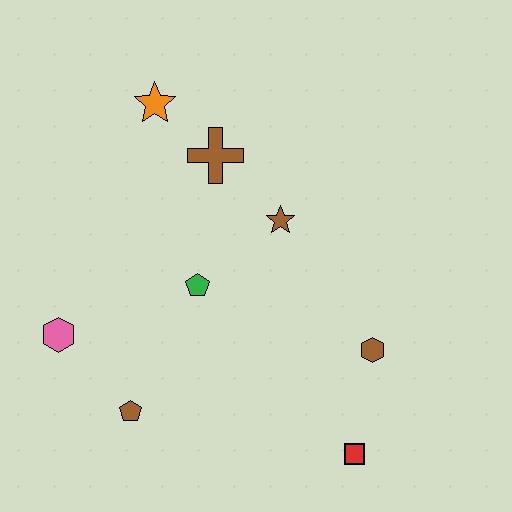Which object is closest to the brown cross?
The orange star is closest to the brown cross.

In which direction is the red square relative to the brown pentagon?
The red square is to the right of the brown pentagon.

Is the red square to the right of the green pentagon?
Yes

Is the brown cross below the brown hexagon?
No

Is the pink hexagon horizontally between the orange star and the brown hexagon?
No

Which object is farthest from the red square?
The orange star is farthest from the red square.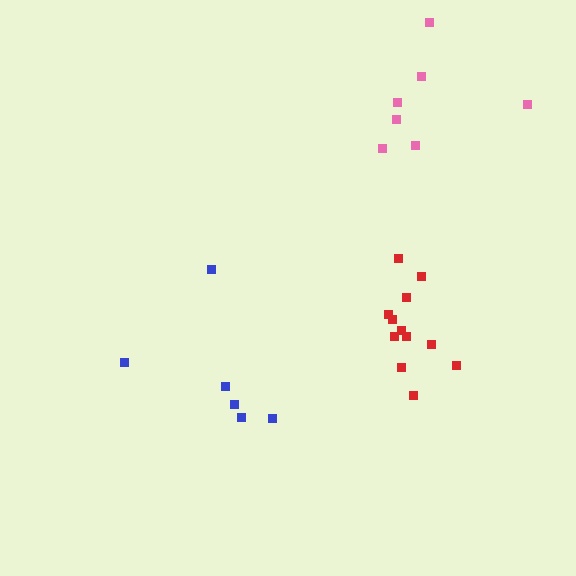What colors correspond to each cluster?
The clusters are colored: red, pink, blue.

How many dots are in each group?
Group 1: 12 dots, Group 2: 7 dots, Group 3: 6 dots (25 total).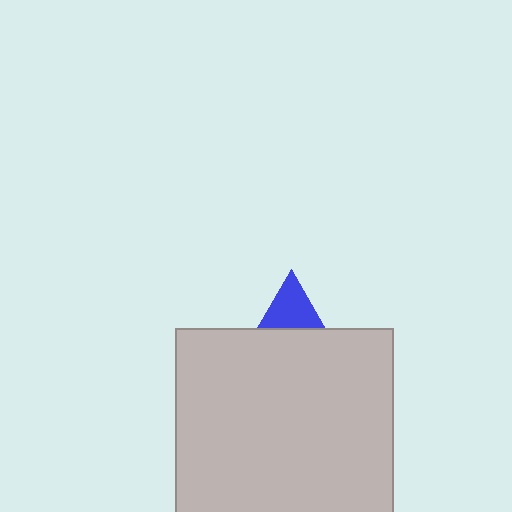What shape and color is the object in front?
The object in front is a light gray square.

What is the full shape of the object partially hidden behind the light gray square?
The partially hidden object is a blue triangle.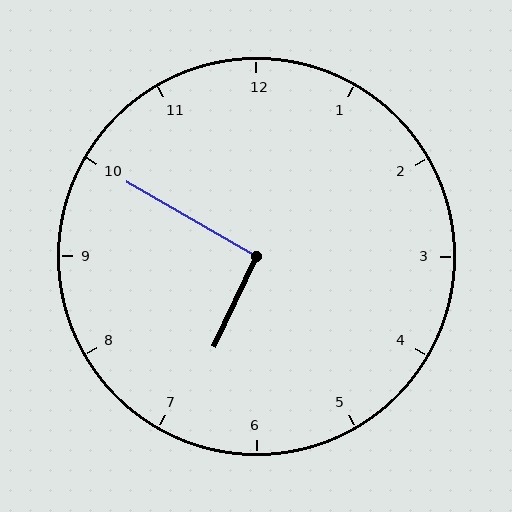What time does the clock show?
6:50.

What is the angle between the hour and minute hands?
Approximately 95 degrees.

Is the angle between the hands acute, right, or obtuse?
It is right.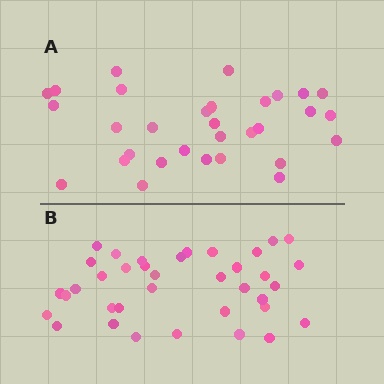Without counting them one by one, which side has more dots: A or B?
Region B (the bottom region) has more dots.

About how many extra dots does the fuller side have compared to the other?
Region B has about 6 more dots than region A.